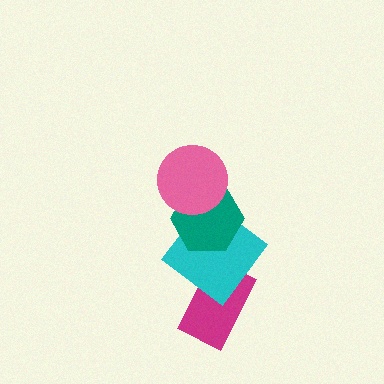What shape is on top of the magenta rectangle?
The cyan diamond is on top of the magenta rectangle.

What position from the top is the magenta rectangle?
The magenta rectangle is 4th from the top.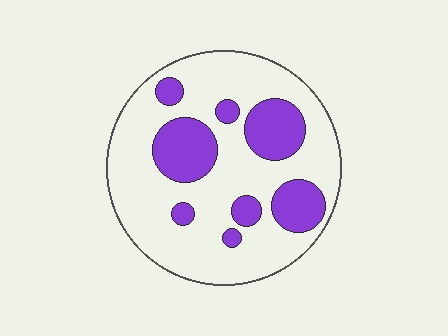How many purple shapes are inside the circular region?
8.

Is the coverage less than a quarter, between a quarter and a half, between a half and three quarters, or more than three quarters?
Between a quarter and a half.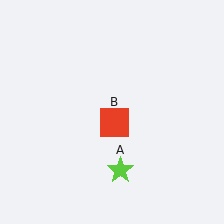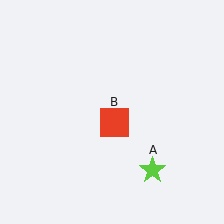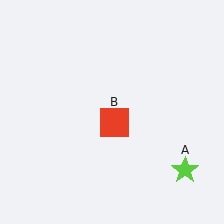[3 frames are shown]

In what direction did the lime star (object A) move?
The lime star (object A) moved right.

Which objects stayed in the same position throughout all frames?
Red square (object B) remained stationary.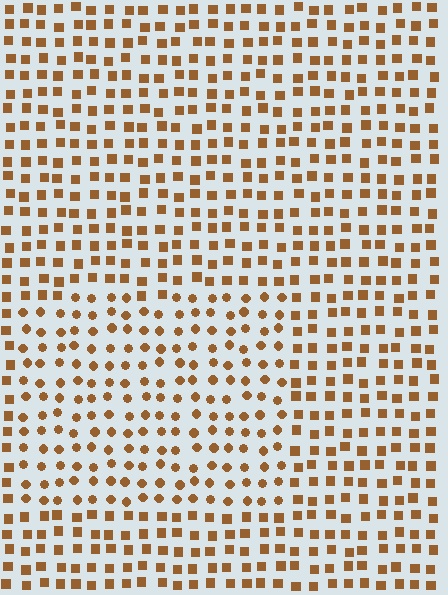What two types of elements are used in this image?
The image uses circles inside the rectangle region and squares outside it.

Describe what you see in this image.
The image is filled with small brown elements arranged in a uniform grid. A rectangle-shaped region contains circles, while the surrounding area contains squares. The boundary is defined purely by the change in element shape.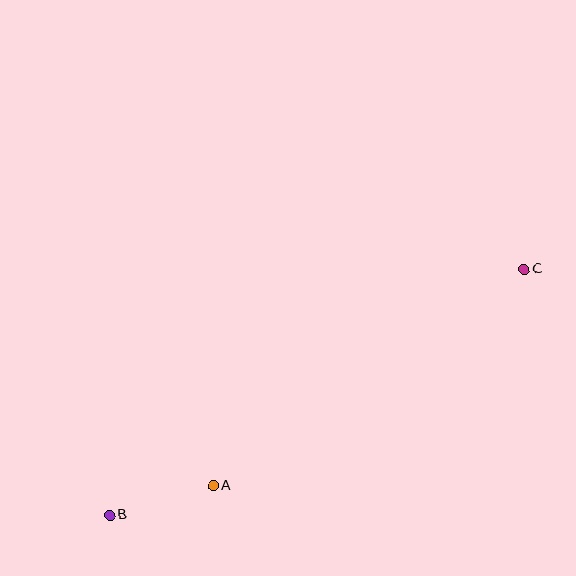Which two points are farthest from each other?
Points B and C are farthest from each other.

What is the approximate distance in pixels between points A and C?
The distance between A and C is approximately 378 pixels.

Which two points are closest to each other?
Points A and B are closest to each other.